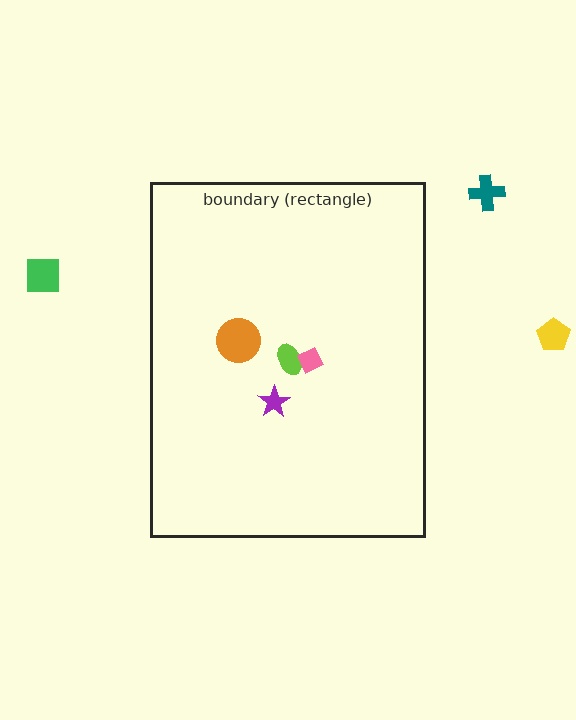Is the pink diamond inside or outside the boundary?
Inside.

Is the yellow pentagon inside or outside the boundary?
Outside.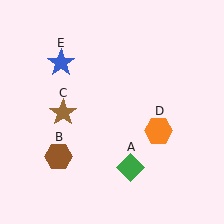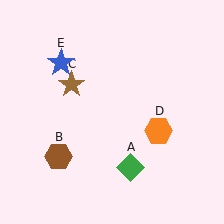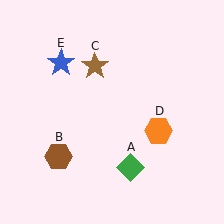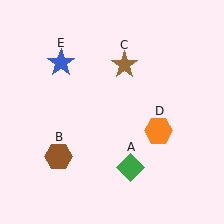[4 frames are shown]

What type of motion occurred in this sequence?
The brown star (object C) rotated clockwise around the center of the scene.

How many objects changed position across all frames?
1 object changed position: brown star (object C).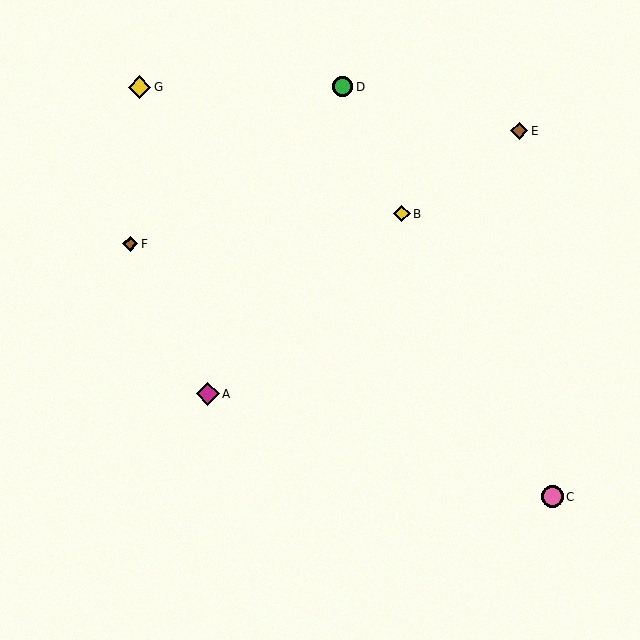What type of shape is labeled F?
Shape F is a brown diamond.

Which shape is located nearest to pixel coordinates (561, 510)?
The pink circle (labeled C) at (552, 497) is nearest to that location.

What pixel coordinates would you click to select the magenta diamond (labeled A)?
Click at (208, 394) to select the magenta diamond A.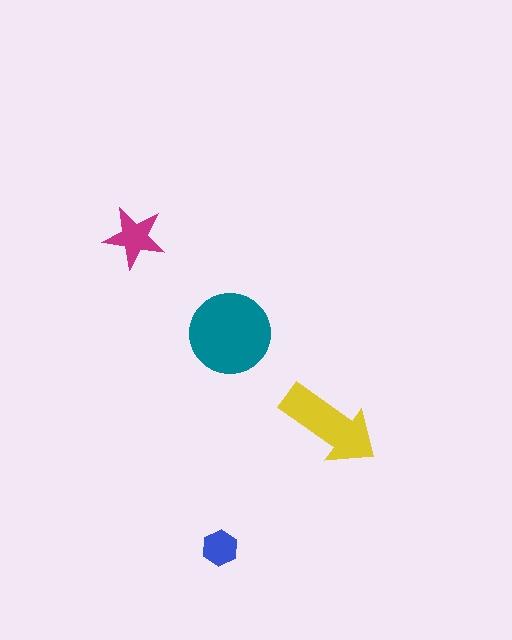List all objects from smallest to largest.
The blue hexagon, the magenta star, the yellow arrow, the teal circle.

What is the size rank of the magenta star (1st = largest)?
3rd.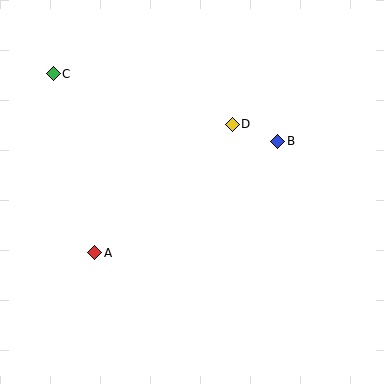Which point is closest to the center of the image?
Point D at (232, 124) is closest to the center.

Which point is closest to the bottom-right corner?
Point B is closest to the bottom-right corner.